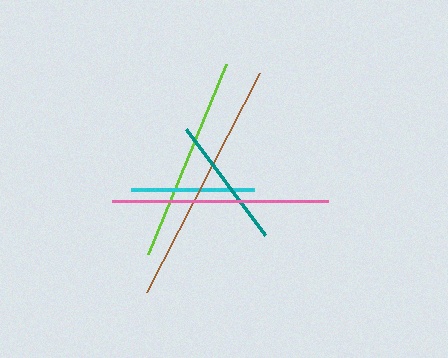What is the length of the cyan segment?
The cyan segment is approximately 122 pixels long.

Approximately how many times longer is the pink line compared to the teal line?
The pink line is approximately 1.6 times the length of the teal line.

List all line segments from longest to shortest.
From longest to shortest: brown, pink, lime, teal, cyan.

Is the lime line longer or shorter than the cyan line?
The lime line is longer than the cyan line.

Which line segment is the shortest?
The cyan line is the shortest at approximately 122 pixels.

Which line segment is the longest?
The brown line is the longest at approximately 246 pixels.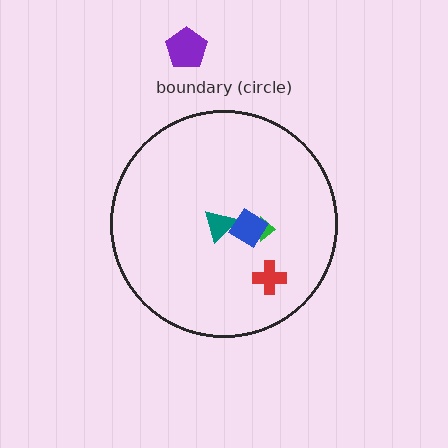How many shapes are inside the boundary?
4 inside, 1 outside.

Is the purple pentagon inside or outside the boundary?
Outside.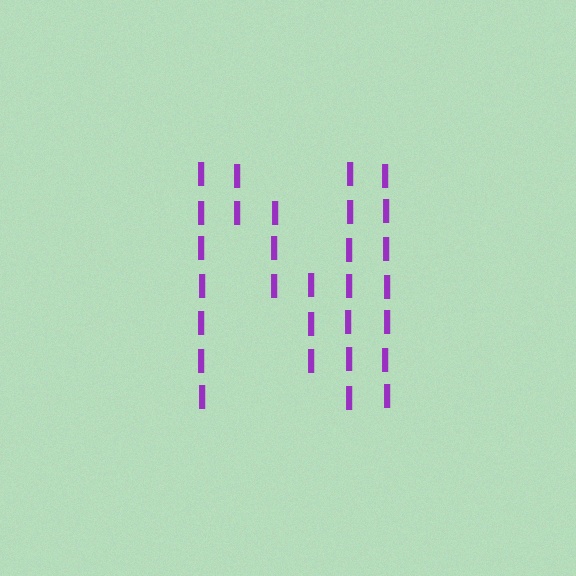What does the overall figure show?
The overall figure shows the letter N.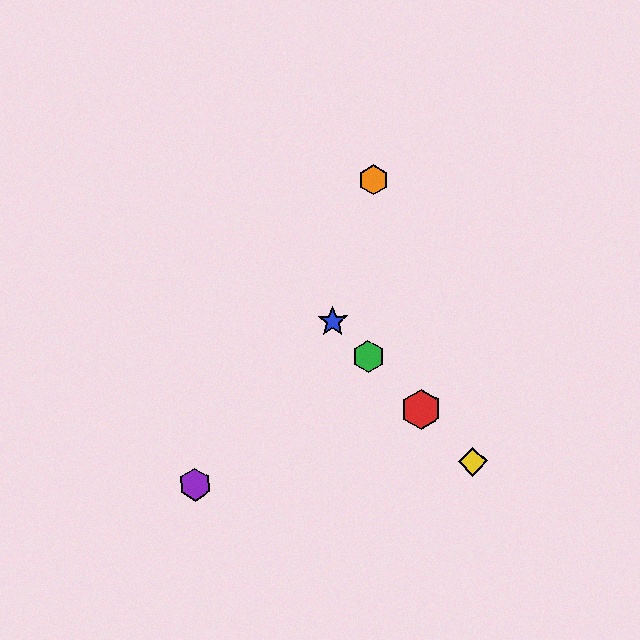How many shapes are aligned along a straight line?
4 shapes (the red hexagon, the blue star, the green hexagon, the yellow diamond) are aligned along a straight line.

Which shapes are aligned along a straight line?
The red hexagon, the blue star, the green hexagon, the yellow diamond are aligned along a straight line.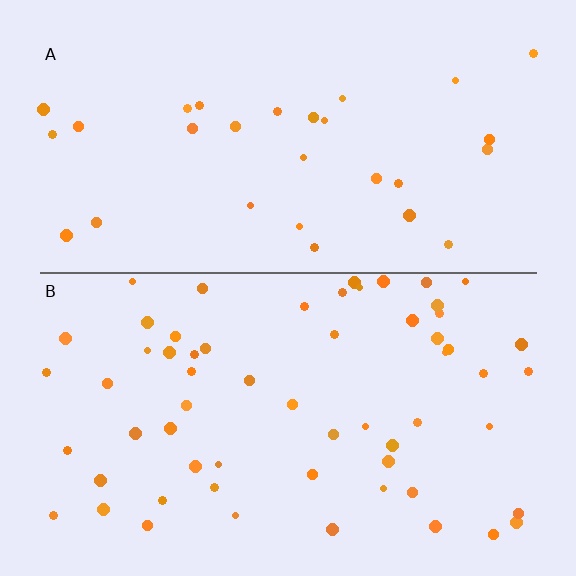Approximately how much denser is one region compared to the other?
Approximately 2.0× — region B over region A.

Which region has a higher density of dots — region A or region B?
B (the bottom).